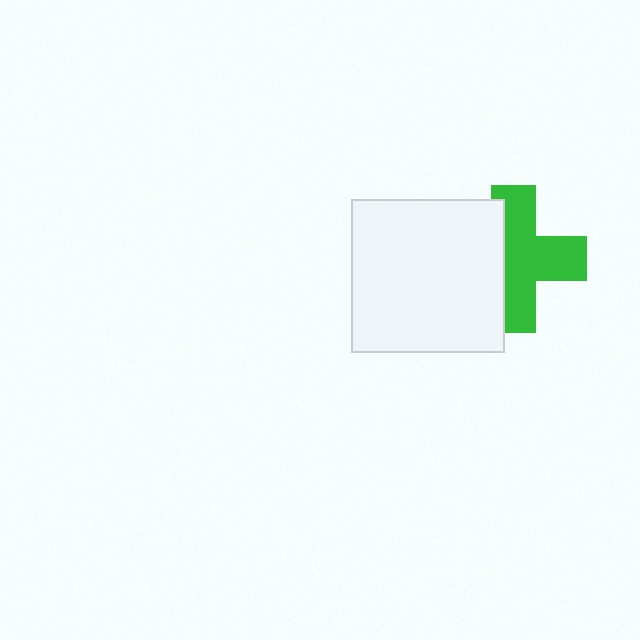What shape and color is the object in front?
The object in front is a white square.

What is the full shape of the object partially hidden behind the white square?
The partially hidden object is a green cross.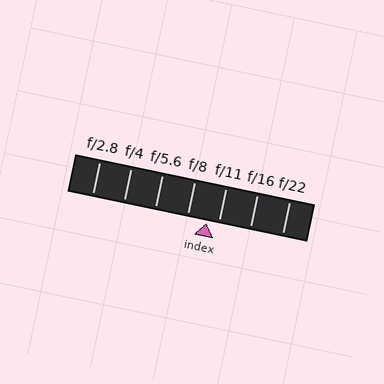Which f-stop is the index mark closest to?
The index mark is closest to f/11.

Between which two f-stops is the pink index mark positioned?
The index mark is between f/8 and f/11.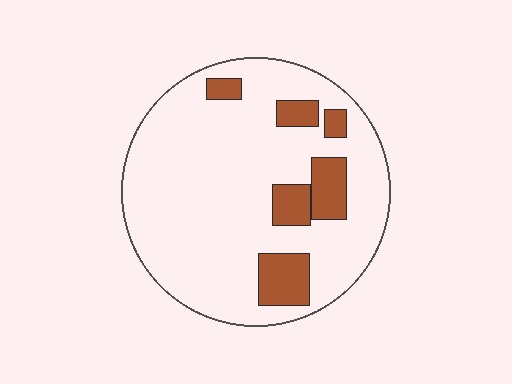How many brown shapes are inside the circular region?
6.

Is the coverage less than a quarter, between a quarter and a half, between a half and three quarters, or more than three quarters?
Less than a quarter.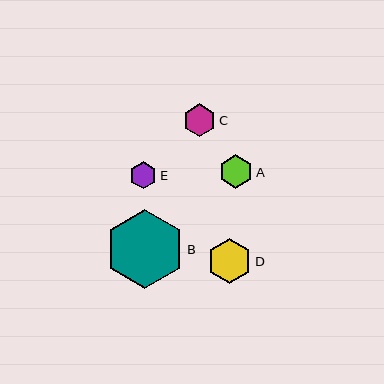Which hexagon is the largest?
Hexagon B is the largest with a size of approximately 79 pixels.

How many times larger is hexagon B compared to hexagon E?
Hexagon B is approximately 3.0 times the size of hexagon E.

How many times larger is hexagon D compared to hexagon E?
Hexagon D is approximately 1.7 times the size of hexagon E.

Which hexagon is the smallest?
Hexagon E is the smallest with a size of approximately 27 pixels.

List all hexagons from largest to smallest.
From largest to smallest: B, D, A, C, E.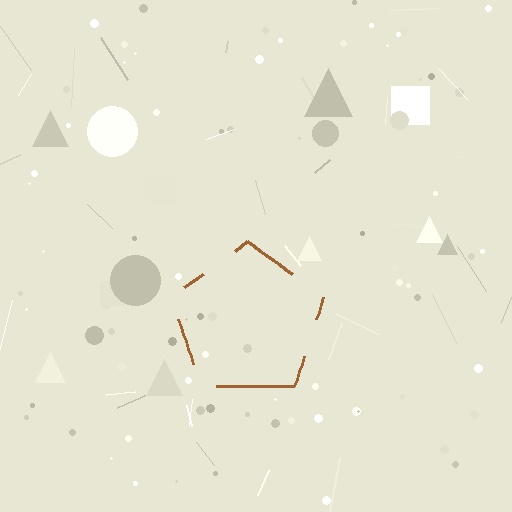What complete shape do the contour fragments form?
The contour fragments form a pentagon.